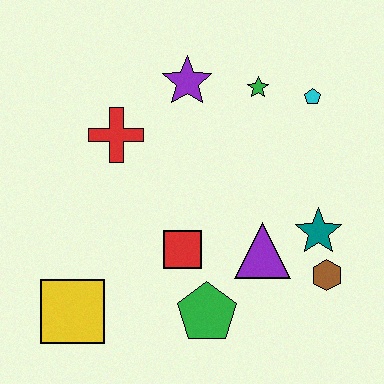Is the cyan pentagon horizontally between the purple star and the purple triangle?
No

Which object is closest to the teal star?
The brown hexagon is closest to the teal star.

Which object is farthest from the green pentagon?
The cyan pentagon is farthest from the green pentagon.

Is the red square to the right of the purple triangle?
No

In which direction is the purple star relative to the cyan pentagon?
The purple star is to the left of the cyan pentagon.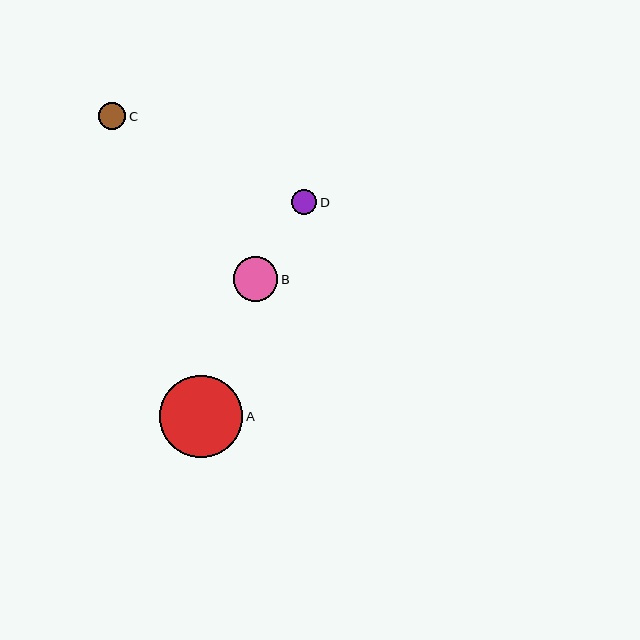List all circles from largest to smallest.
From largest to smallest: A, B, C, D.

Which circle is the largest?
Circle A is the largest with a size of approximately 83 pixels.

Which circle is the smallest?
Circle D is the smallest with a size of approximately 25 pixels.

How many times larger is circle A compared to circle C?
Circle A is approximately 3.0 times the size of circle C.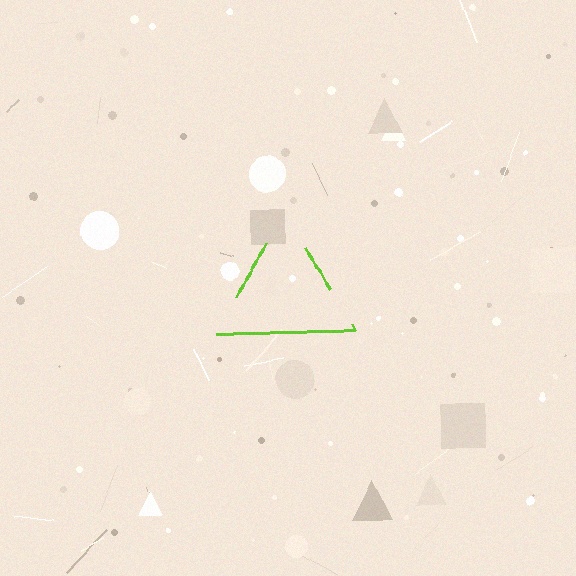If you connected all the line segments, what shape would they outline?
They would outline a triangle.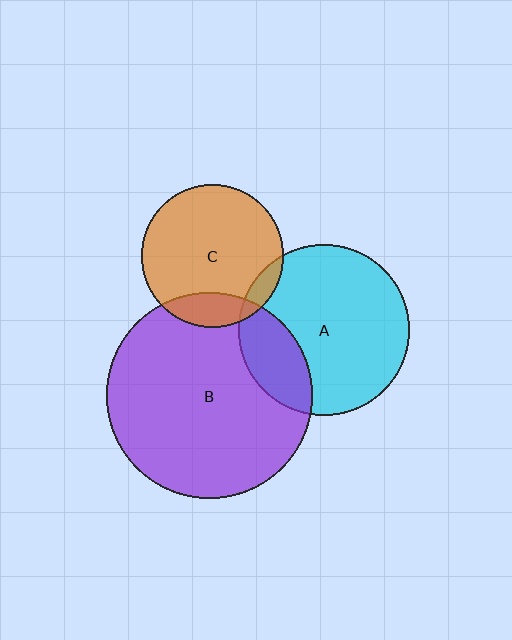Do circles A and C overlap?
Yes.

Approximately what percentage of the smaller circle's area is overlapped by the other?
Approximately 10%.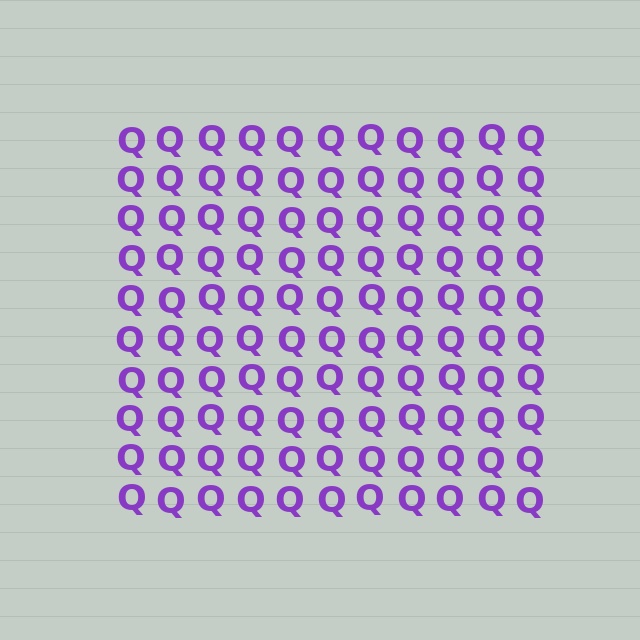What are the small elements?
The small elements are letter Q's.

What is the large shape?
The large shape is a square.